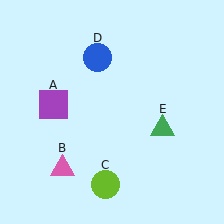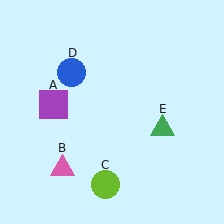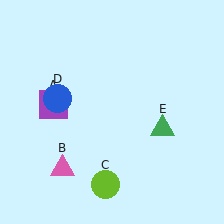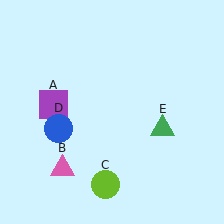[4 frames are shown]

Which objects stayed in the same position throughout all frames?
Purple square (object A) and pink triangle (object B) and lime circle (object C) and green triangle (object E) remained stationary.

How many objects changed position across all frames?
1 object changed position: blue circle (object D).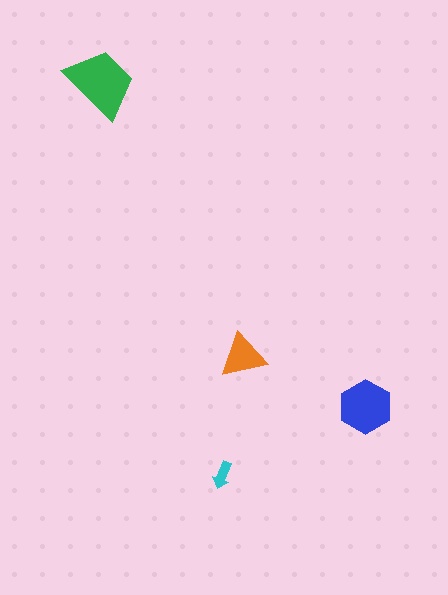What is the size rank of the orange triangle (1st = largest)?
3rd.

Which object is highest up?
The green trapezoid is topmost.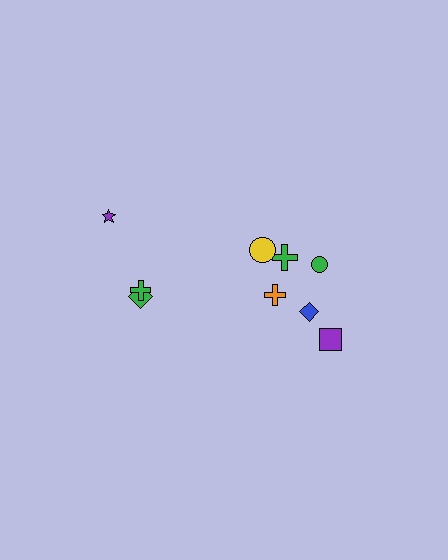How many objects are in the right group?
There are 6 objects.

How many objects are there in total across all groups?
There are 9 objects.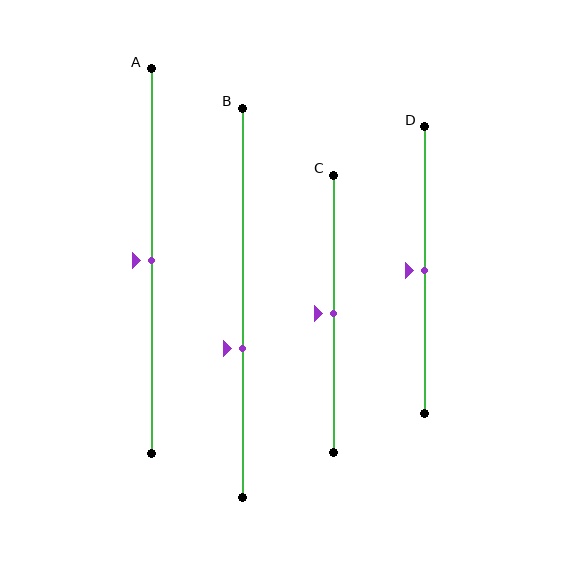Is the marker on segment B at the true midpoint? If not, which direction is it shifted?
No, the marker on segment B is shifted downward by about 12% of the segment length.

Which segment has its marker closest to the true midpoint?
Segment A has its marker closest to the true midpoint.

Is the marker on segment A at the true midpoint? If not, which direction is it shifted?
Yes, the marker on segment A is at the true midpoint.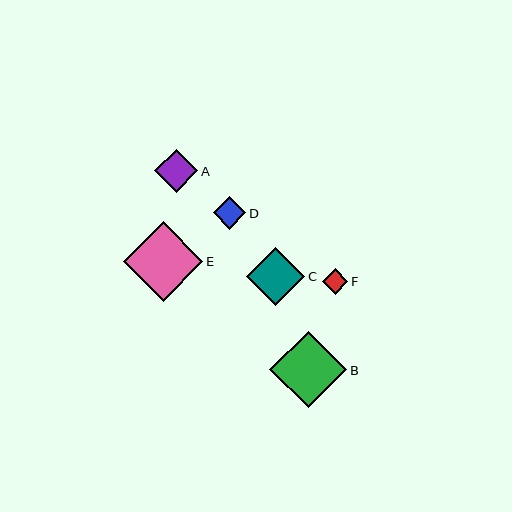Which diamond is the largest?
Diamond E is the largest with a size of approximately 79 pixels.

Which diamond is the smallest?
Diamond F is the smallest with a size of approximately 26 pixels.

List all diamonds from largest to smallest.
From largest to smallest: E, B, C, A, D, F.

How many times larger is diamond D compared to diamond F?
Diamond D is approximately 1.3 times the size of diamond F.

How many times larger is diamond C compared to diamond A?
Diamond C is approximately 1.4 times the size of diamond A.